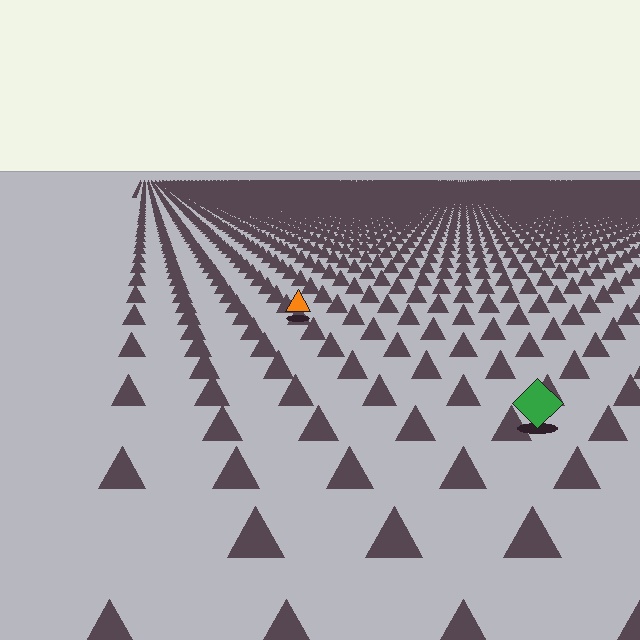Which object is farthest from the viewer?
The orange triangle is farthest from the viewer. It appears smaller and the ground texture around it is denser.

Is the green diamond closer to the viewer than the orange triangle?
Yes. The green diamond is closer — you can tell from the texture gradient: the ground texture is coarser near it.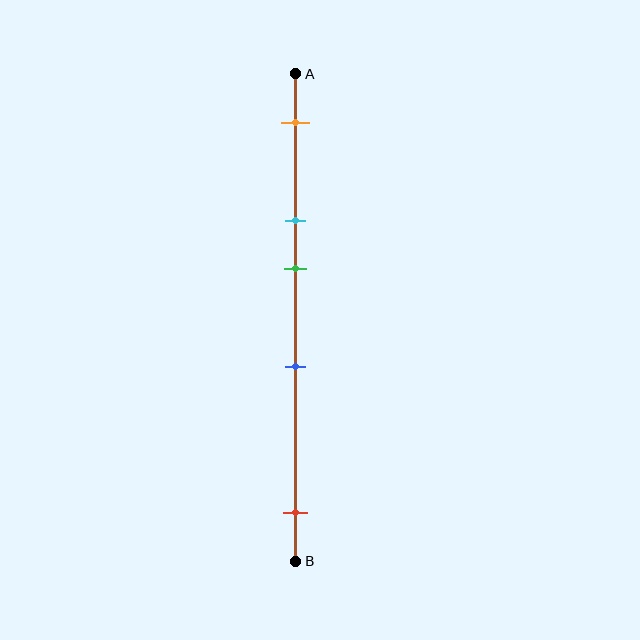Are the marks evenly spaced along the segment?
No, the marks are not evenly spaced.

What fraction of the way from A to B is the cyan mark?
The cyan mark is approximately 30% (0.3) of the way from A to B.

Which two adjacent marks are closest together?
The cyan and green marks are the closest adjacent pair.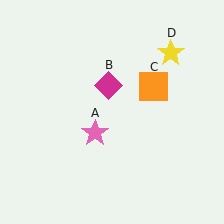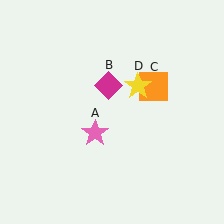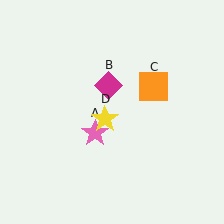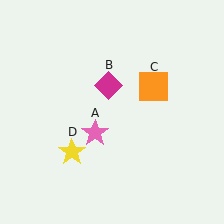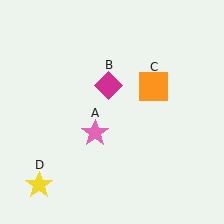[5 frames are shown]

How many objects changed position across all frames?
1 object changed position: yellow star (object D).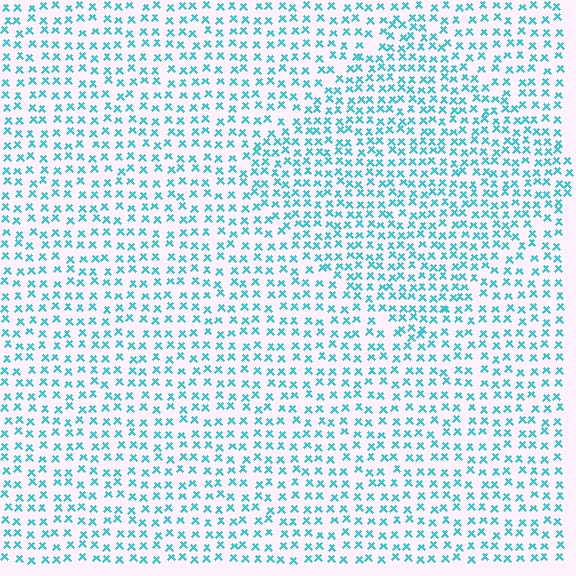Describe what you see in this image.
The image contains small cyan elements arranged at two different densities. A diamond-shaped region is visible where the elements are more densely packed than the surrounding area.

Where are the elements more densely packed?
The elements are more densely packed inside the diamond boundary.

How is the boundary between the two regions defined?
The boundary is defined by a change in element density (approximately 1.4x ratio). All elements are the same color, size, and shape.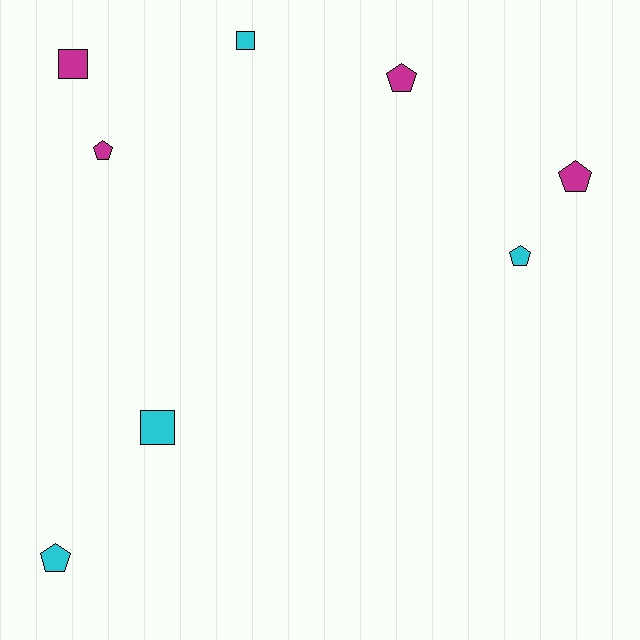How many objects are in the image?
There are 8 objects.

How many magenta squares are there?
There is 1 magenta square.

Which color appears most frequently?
Magenta, with 4 objects.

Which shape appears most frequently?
Pentagon, with 5 objects.